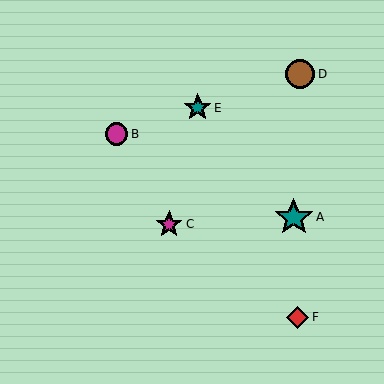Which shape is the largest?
The teal star (labeled A) is the largest.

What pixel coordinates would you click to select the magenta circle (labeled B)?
Click at (116, 134) to select the magenta circle B.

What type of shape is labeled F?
Shape F is a red diamond.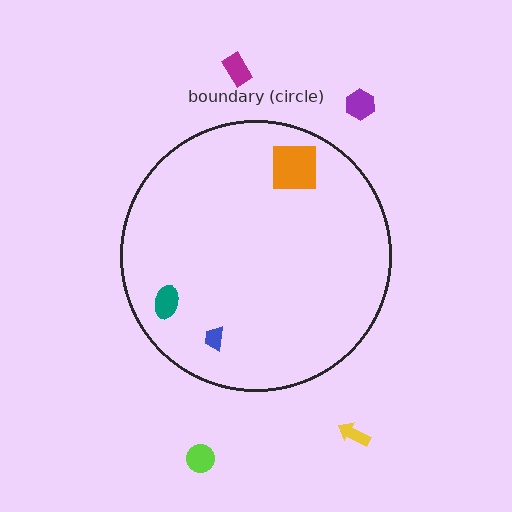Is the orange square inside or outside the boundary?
Inside.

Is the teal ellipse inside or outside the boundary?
Inside.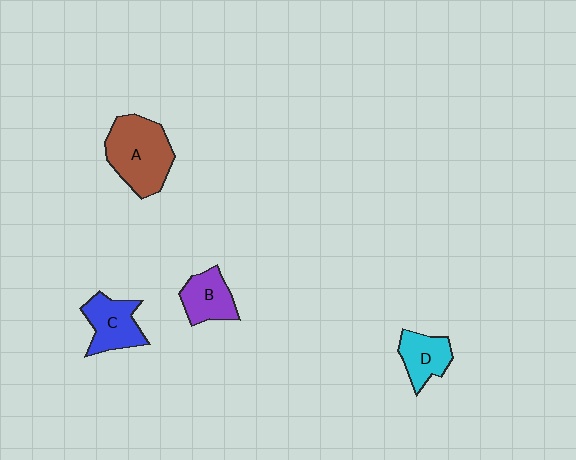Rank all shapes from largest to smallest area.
From largest to smallest: A (brown), C (blue), B (purple), D (cyan).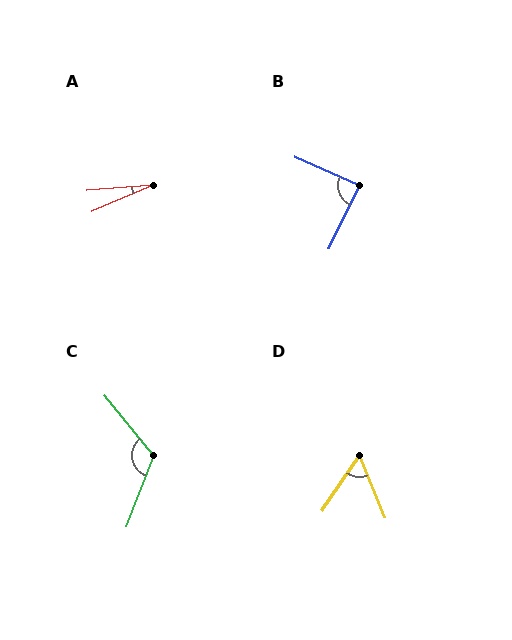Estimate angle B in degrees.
Approximately 88 degrees.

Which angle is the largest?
C, at approximately 119 degrees.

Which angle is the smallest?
A, at approximately 18 degrees.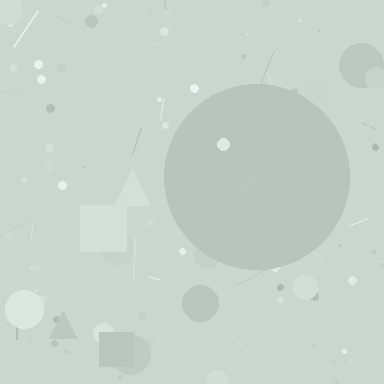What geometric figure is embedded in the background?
A circle is embedded in the background.